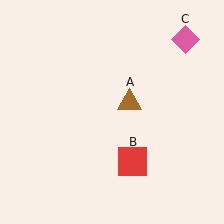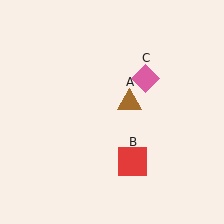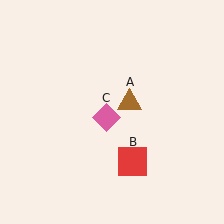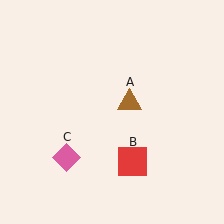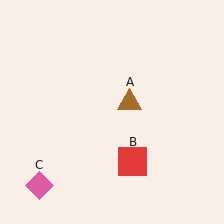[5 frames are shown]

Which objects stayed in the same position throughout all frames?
Brown triangle (object A) and red square (object B) remained stationary.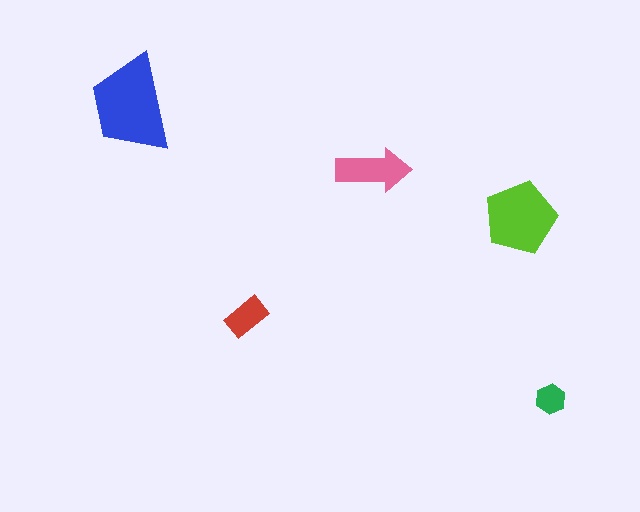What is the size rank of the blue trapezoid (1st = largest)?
1st.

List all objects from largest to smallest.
The blue trapezoid, the lime pentagon, the pink arrow, the red rectangle, the green hexagon.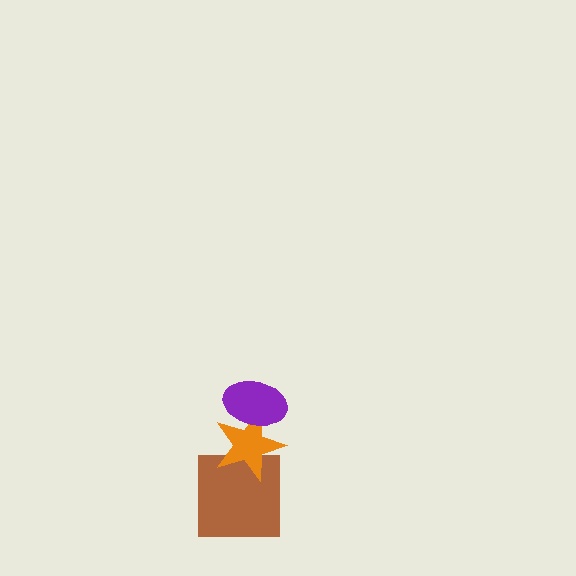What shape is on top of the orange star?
The purple ellipse is on top of the orange star.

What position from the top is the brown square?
The brown square is 3rd from the top.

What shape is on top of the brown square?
The orange star is on top of the brown square.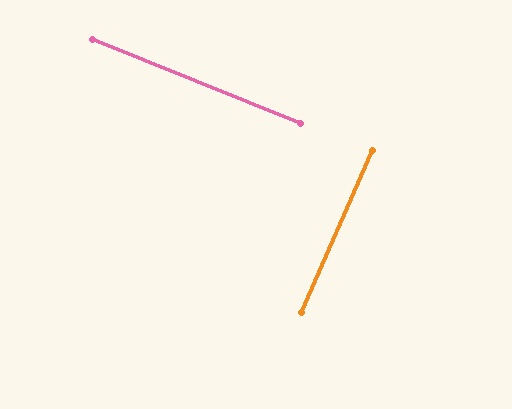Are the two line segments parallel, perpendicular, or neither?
Perpendicular — they meet at approximately 88°.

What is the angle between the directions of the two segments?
Approximately 88 degrees.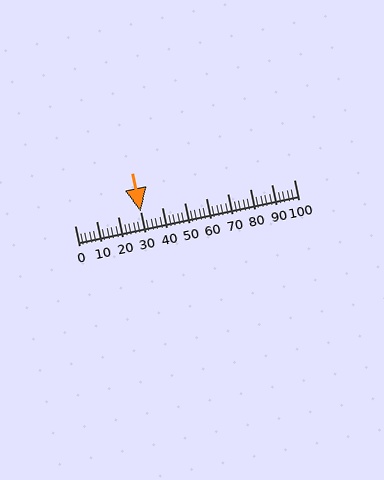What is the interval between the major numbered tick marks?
The major tick marks are spaced 10 units apart.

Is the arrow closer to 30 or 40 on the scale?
The arrow is closer to 30.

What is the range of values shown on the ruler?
The ruler shows values from 0 to 100.